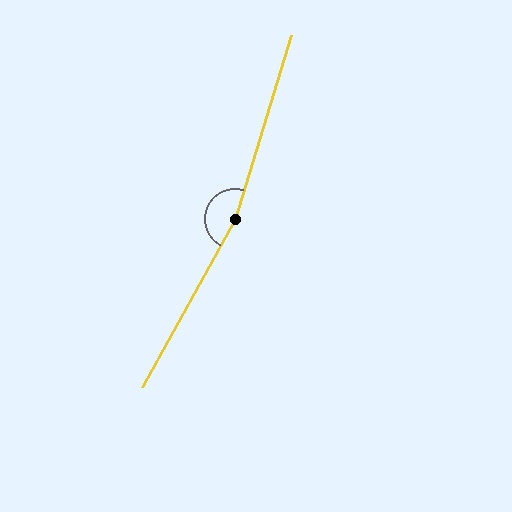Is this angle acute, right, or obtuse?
It is obtuse.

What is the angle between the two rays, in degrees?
Approximately 168 degrees.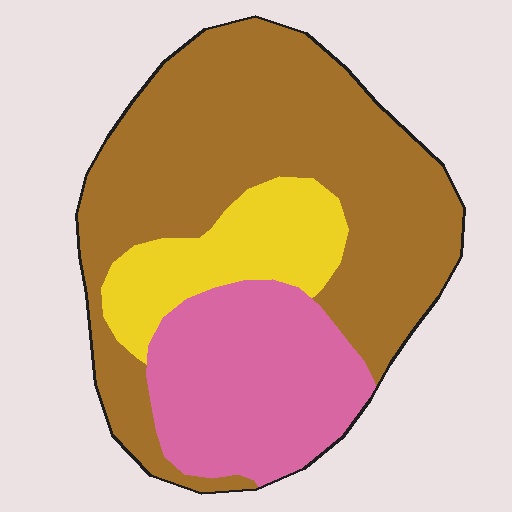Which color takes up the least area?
Yellow, at roughly 15%.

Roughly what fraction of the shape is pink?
Pink covers around 25% of the shape.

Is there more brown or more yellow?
Brown.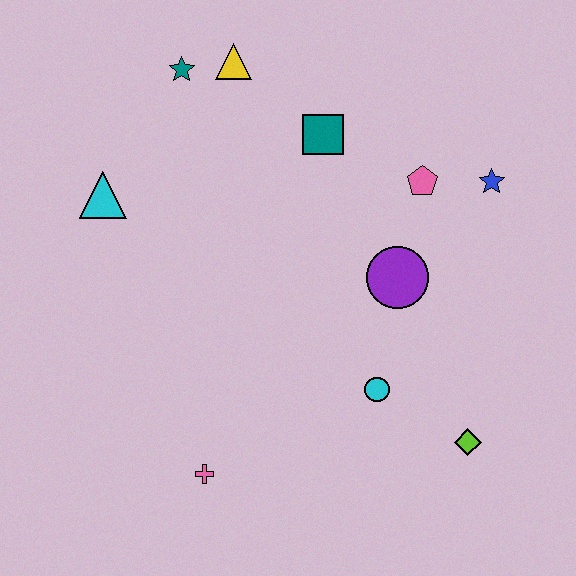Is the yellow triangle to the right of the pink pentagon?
No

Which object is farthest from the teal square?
The pink cross is farthest from the teal square.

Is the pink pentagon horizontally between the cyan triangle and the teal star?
No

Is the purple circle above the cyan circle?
Yes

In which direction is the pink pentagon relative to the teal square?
The pink pentagon is to the right of the teal square.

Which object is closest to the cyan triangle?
The teal star is closest to the cyan triangle.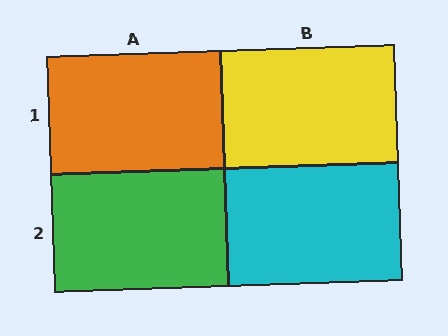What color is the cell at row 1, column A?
Orange.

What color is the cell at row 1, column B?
Yellow.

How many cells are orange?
1 cell is orange.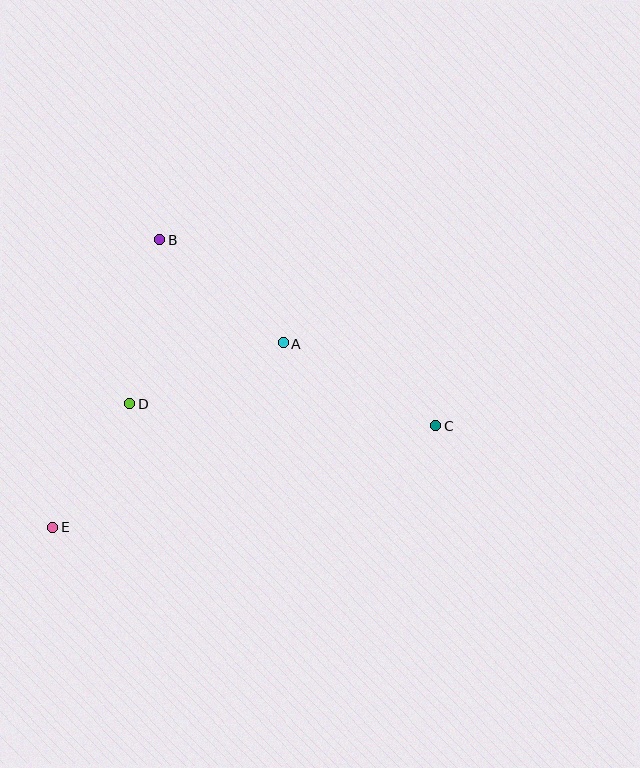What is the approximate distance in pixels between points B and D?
The distance between B and D is approximately 167 pixels.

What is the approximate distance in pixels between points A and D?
The distance between A and D is approximately 165 pixels.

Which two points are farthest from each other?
Points C and E are farthest from each other.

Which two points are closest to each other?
Points D and E are closest to each other.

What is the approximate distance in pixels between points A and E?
The distance between A and E is approximately 294 pixels.